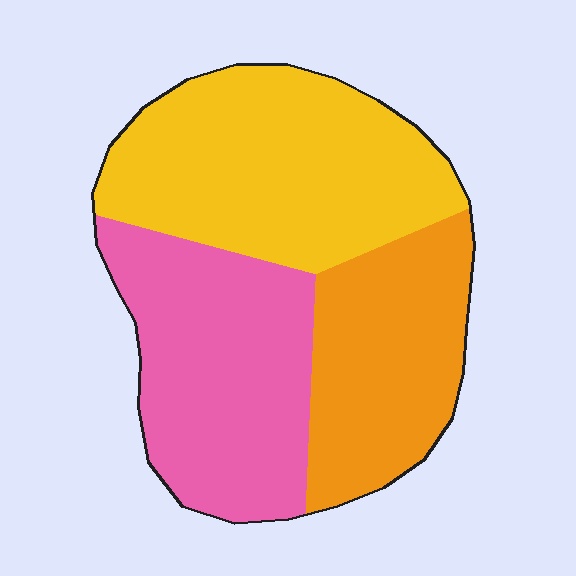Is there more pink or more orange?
Pink.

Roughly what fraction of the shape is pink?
Pink covers roughly 35% of the shape.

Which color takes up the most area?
Yellow, at roughly 40%.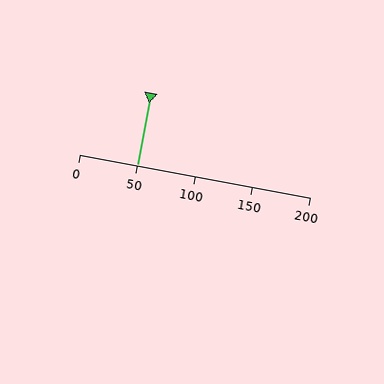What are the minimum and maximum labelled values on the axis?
The axis runs from 0 to 200.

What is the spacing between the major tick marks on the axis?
The major ticks are spaced 50 apart.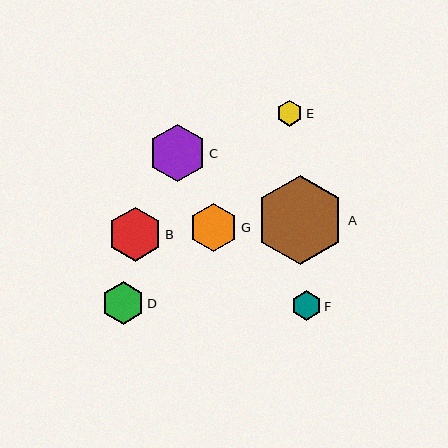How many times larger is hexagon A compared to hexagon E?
Hexagon A is approximately 3.4 times the size of hexagon E.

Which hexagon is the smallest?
Hexagon E is the smallest with a size of approximately 26 pixels.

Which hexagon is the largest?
Hexagon A is the largest with a size of approximately 89 pixels.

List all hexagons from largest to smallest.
From largest to smallest: A, C, B, G, D, F, E.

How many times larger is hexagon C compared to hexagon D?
Hexagon C is approximately 1.4 times the size of hexagon D.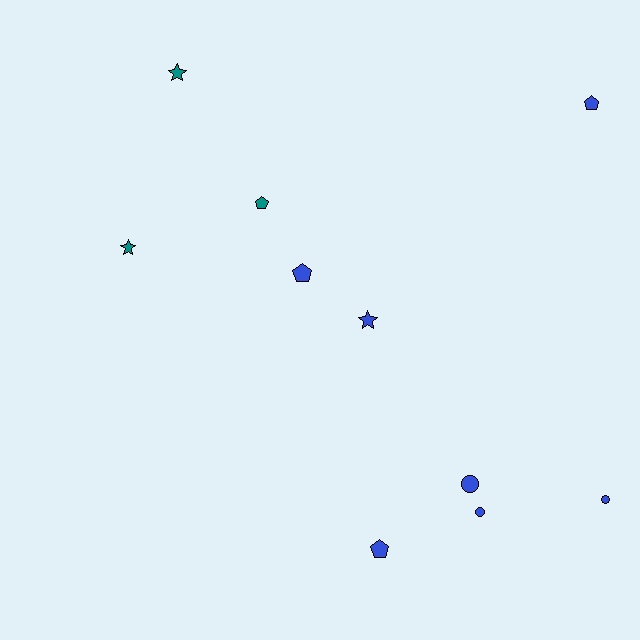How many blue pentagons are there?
There are 3 blue pentagons.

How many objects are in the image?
There are 10 objects.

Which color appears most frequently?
Blue, with 7 objects.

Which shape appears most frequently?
Pentagon, with 4 objects.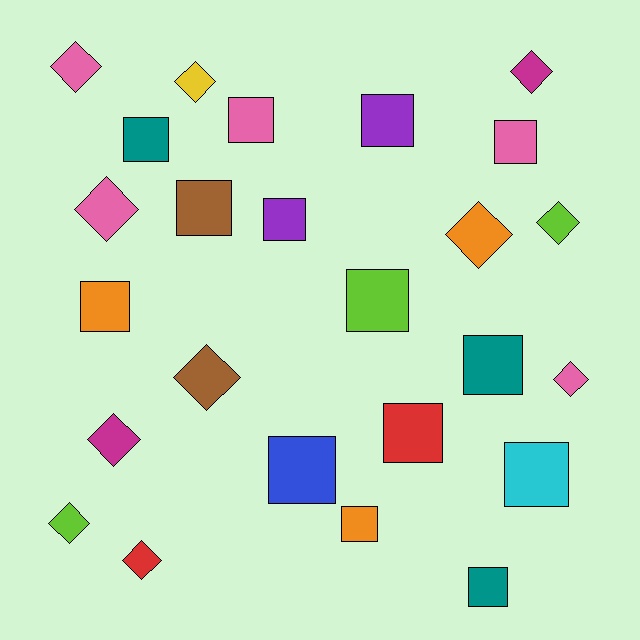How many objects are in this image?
There are 25 objects.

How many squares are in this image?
There are 14 squares.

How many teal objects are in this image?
There are 3 teal objects.